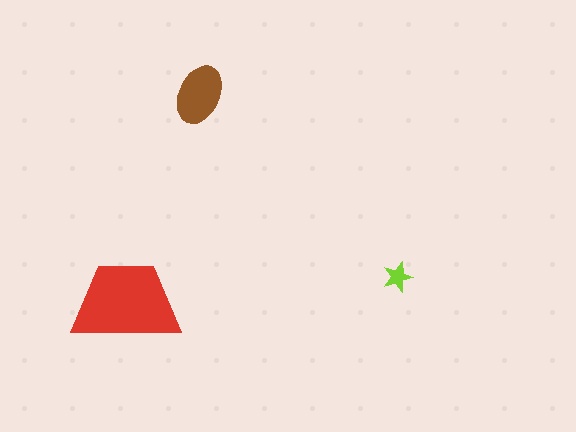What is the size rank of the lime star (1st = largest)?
3rd.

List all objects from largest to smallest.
The red trapezoid, the brown ellipse, the lime star.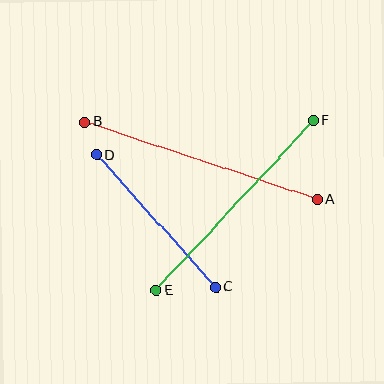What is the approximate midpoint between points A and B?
The midpoint is at approximately (201, 160) pixels.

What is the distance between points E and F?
The distance is approximately 231 pixels.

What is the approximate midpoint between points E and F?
The midpoint is at approximately (235, 206) pixels.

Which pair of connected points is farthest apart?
Points A and B are farthest apart.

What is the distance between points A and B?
The distance is approximately 245 pixels.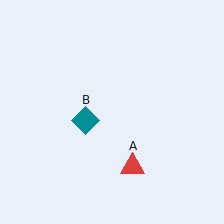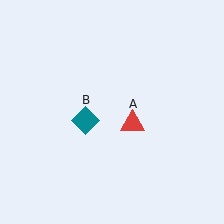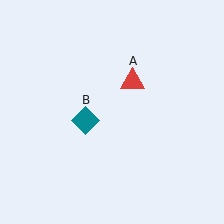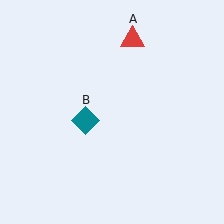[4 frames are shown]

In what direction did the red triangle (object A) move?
The red triangle (object A) moved up.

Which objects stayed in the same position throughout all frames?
Teal diamond (object B) remained stationary.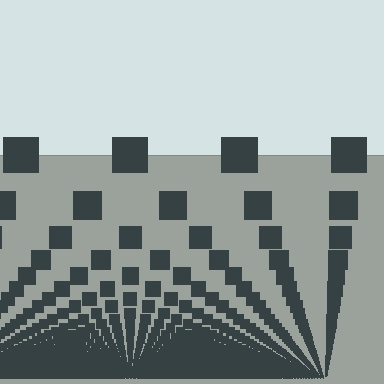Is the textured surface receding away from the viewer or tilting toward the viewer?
The surface appears to tilt toward the viewer. Texture elements get larger and sparser toward the top.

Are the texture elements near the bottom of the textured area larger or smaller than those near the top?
Smaller. The gradient is inverted — elements near the bottom are smaller and denser.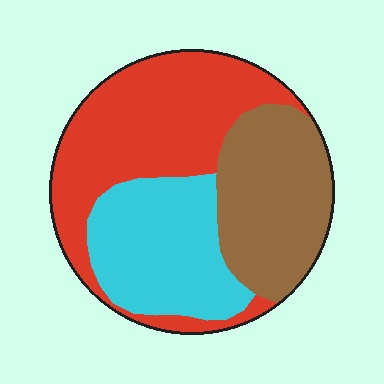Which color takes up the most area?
Red, at roughly 45%.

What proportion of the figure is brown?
Brown covers about 30% of the figure.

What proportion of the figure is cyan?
Cyan takes up about one quarter (1/4) of the figure.